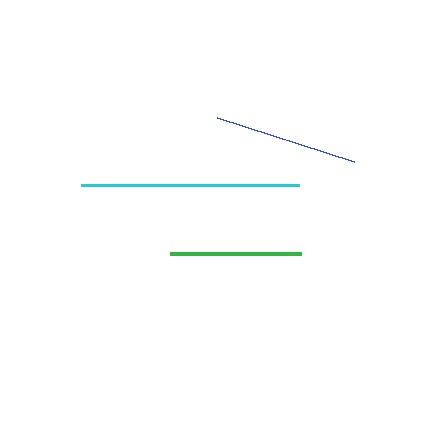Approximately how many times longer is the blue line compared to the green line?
The blue line is approximately 1.1 times the length of the green line.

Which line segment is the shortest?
The green line is the shortest at approximately 131 pixels.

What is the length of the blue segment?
The blue segment is approximately 144 pixels long.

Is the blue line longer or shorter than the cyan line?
The cyan line is longer than the blue line.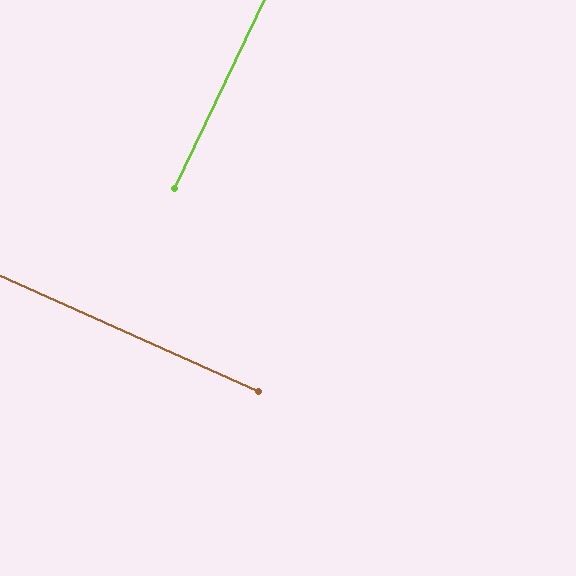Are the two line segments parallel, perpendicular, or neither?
Perpendicular — they meet at approximately 88°.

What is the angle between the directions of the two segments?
Approximately 88 degrees.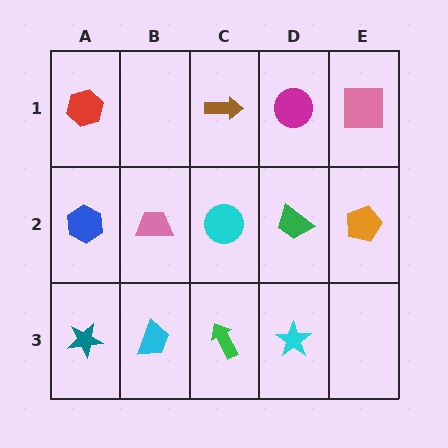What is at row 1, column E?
A pink square.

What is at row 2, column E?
An orange pentagon.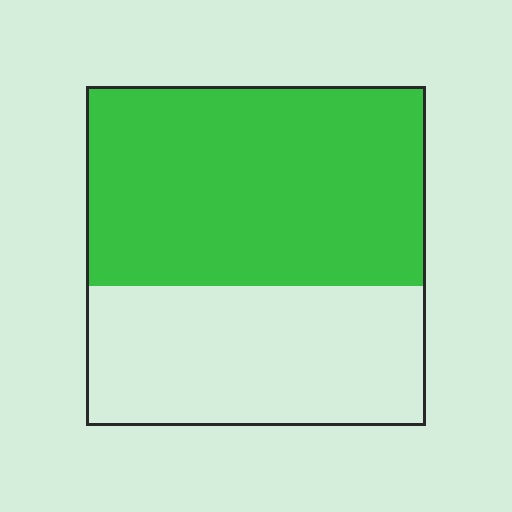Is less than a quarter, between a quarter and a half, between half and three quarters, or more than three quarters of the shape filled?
Between half and three quarters.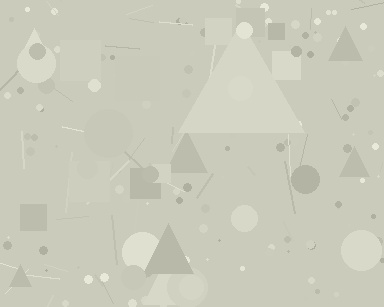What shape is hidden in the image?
A triangle is hidden in the image.